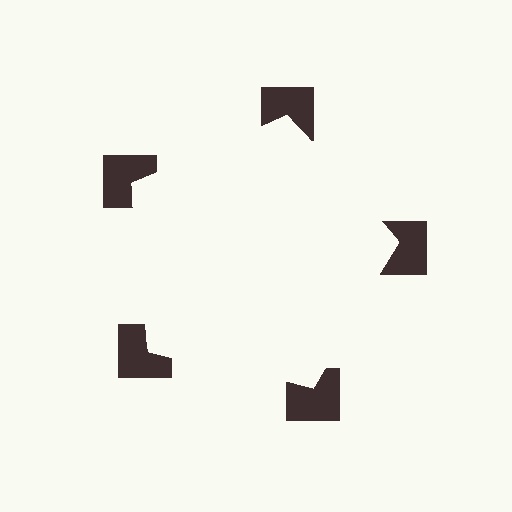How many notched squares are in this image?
There are 5 — one at each vertex of the illusory pentagon.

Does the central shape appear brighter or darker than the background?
It typically appears slightly brighter than the background, even though no actual brightness change is drawn.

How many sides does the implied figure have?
5 sides.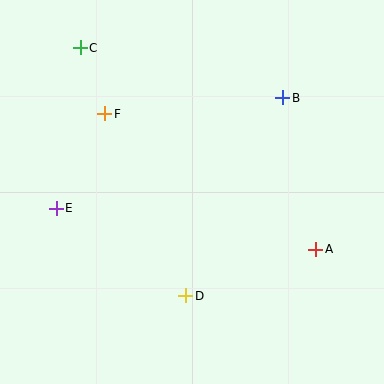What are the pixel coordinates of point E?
Point E is at (56, 208).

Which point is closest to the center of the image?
Point D at (186, 296) is closest to the center.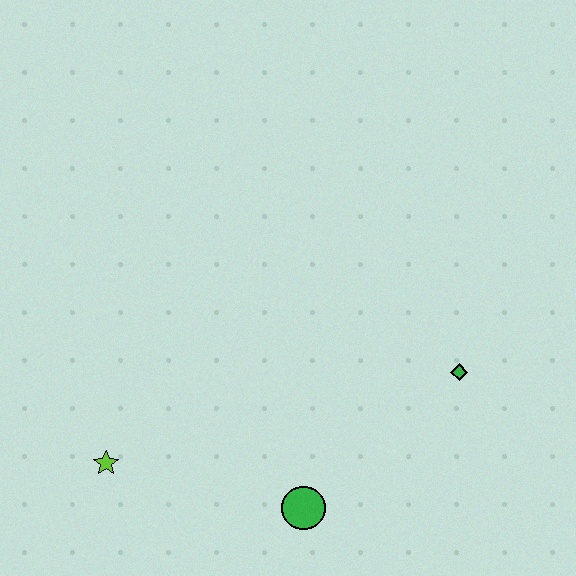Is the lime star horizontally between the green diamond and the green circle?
No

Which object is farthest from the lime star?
The green diamond is farthest from the lime star.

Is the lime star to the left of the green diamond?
Yes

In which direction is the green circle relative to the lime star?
The green circle is to the right of the lime star.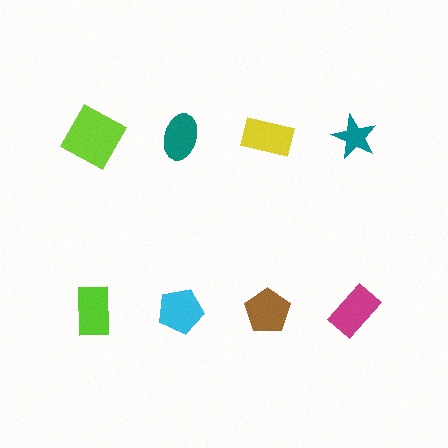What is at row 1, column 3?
A yellow rectangle.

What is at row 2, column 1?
A lime rectangle.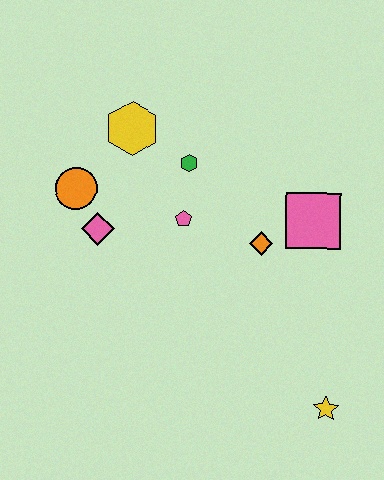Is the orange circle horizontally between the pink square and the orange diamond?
No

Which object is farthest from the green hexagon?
The yellow star is farthest from the green hexagon.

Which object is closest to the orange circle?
The pink diamond is closest to the orange circle.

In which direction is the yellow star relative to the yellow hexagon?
The yellow star is below the yellow hexagon.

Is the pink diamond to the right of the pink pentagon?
No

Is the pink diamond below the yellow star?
No